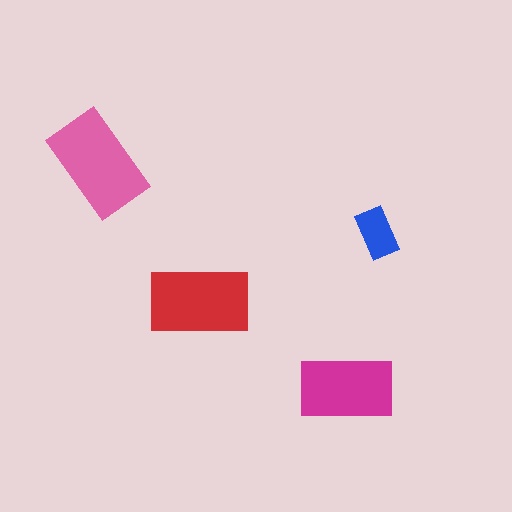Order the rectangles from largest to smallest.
the pink one, the red one, the magenta one, the blue one.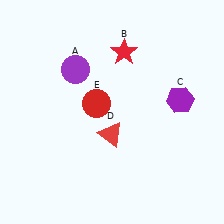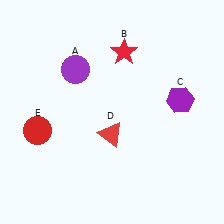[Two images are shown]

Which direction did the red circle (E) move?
The red circle (E) moved left.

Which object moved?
The red circle (E) moved left.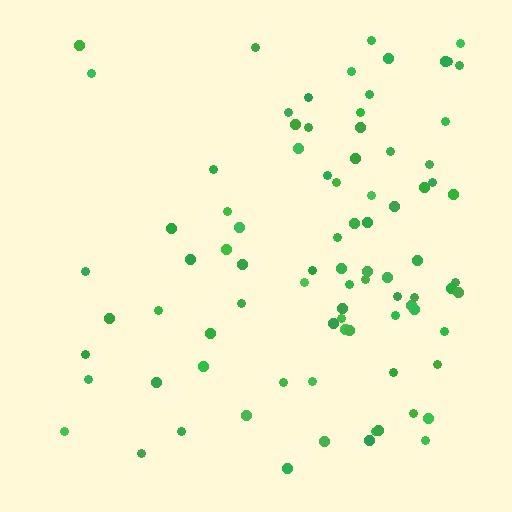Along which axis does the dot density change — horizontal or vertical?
Horizontal.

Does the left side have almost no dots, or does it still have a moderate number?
Still a moderate number, just noticeably fewer than the right.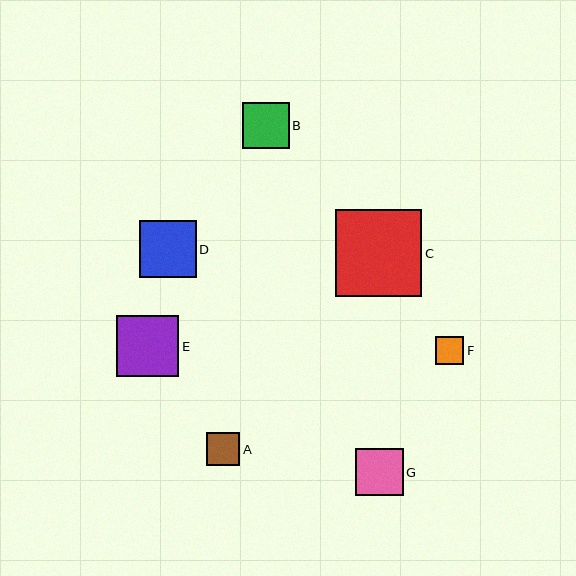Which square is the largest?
Square C is the largest with a size of approximately 87 pixels.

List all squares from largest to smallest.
From largest to smallest: C, E, D, G, B, A, F.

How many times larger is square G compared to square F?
Square G is approximately 1.7 times the size of square F.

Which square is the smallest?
Square F is the smallest with a size of approximately 28 pixels.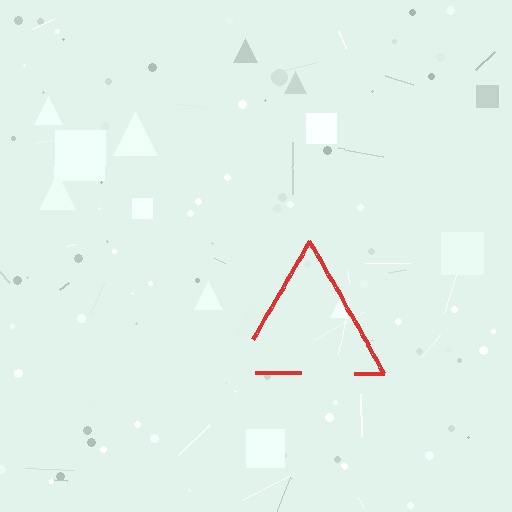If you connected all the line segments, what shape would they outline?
They would outline a triangle.